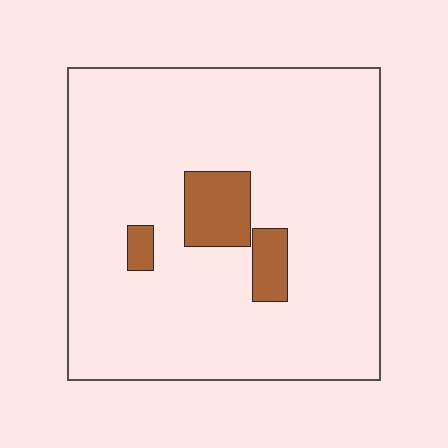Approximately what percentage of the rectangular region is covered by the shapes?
Approximately 10%.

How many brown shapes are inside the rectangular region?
3.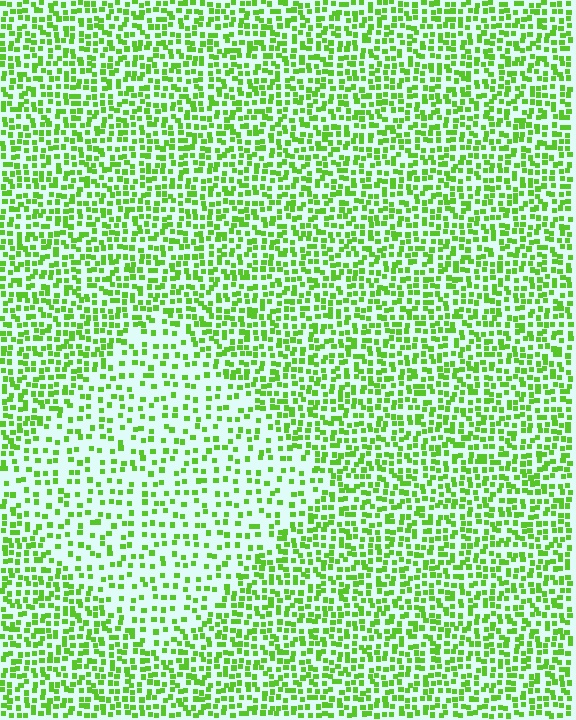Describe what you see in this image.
The image contains small lime elements arranged at two different densities. A diamond-shaped region is visible where the elements are less densely packed than the surrounding area.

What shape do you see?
I see a diamond.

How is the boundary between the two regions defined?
The boundary is defined by a change in element density (approximately 1.9x ratio). All elements are the same color, size, and shape.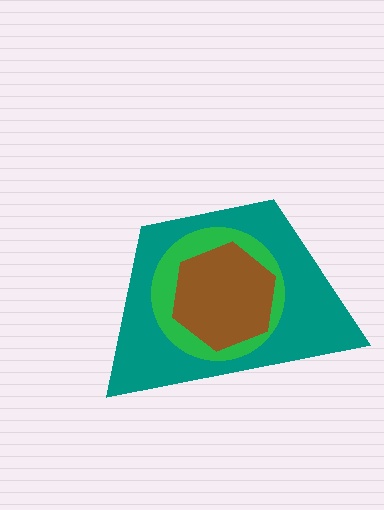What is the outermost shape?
The teal trapezoid.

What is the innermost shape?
The brown hexagon.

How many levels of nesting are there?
3.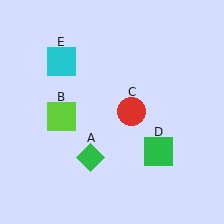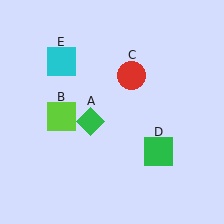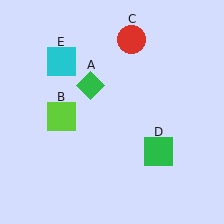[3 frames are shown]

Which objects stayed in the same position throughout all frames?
Lime square (object B) and green square (object D) and cyan square (object E) remained stationary.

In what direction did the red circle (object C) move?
The red circle (object C) moved up.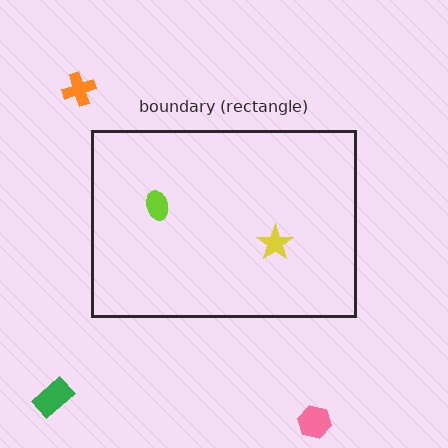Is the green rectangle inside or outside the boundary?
Outside.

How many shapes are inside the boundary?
2 inside, 3 outside.